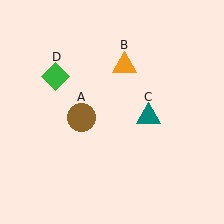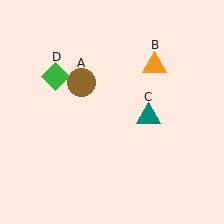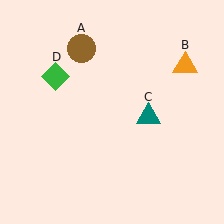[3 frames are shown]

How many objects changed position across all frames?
2 objects changed position: brown circle (object A), orange triangle (object B).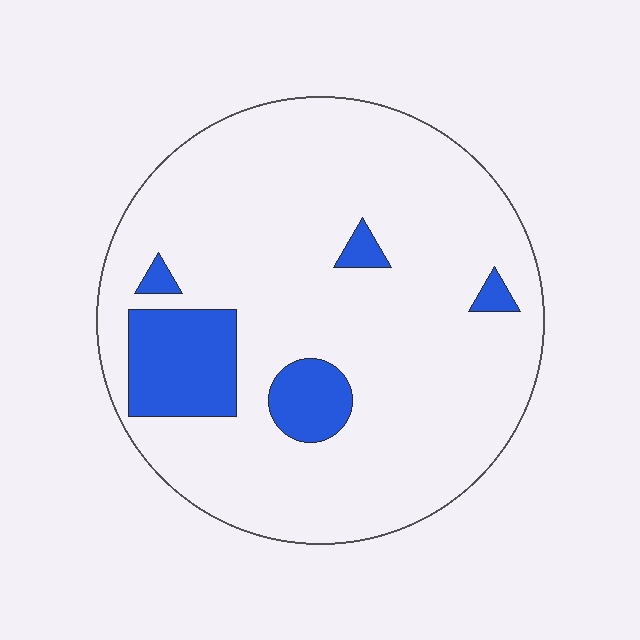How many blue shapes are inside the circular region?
5.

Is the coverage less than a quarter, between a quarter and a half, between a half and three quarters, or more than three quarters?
Less than a quarter.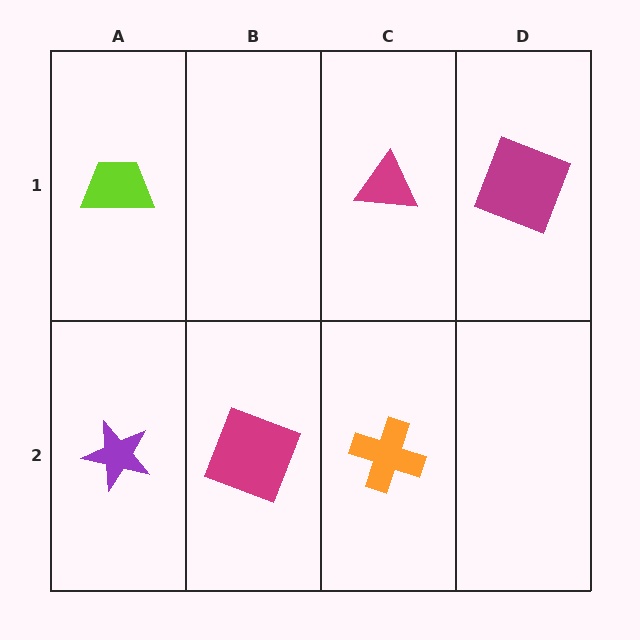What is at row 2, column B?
A magenta square.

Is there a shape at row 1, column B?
No, that cell is empty.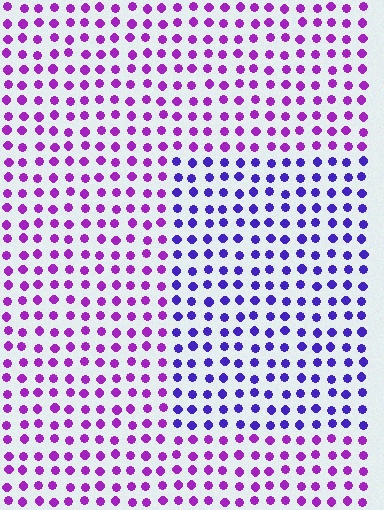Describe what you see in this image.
The image is filled with small purple elements in a uniform arrangement. A rectangle-shaped region is visible where the elements are tinted to a slightly different hue, forming a subtle color boundary.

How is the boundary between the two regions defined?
The boundary is defined purely by a slight shift in hue (about 37 degrees). Spacing, size, and orientation are identical on both sides.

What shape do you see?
I see a rectangle.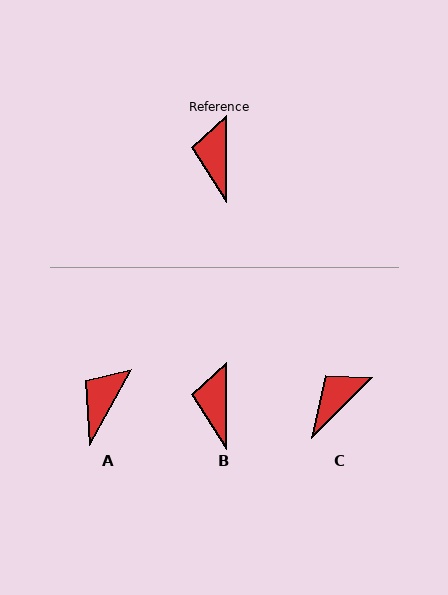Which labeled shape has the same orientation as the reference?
B.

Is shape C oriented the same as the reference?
No, it is off by about 45 degrees.